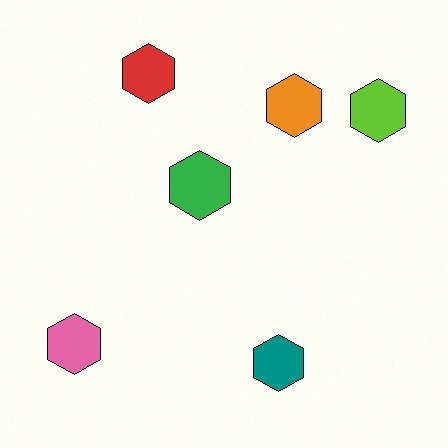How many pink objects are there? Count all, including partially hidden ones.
There is 1 pink object.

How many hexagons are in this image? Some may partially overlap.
There are 6 hexagons.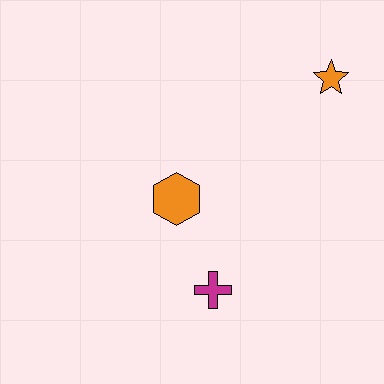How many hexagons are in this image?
There is 1 hexagon.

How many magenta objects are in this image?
There is 1 magenta object.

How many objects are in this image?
There are 3 objects.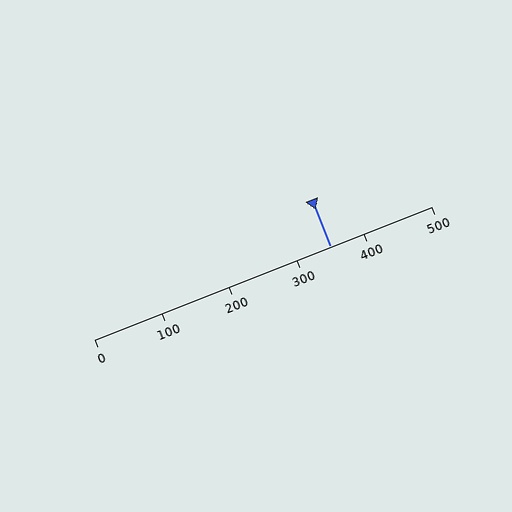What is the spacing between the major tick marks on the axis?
The major ticks are spaced 100 apart.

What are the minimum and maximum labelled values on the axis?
The axis runs from 0 to 500.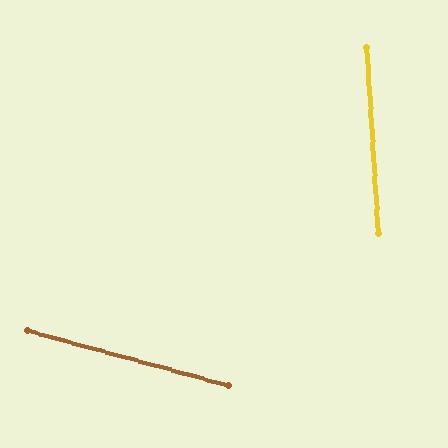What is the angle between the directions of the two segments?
Approximately 71 degrees.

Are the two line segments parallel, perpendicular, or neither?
Neither parallel nor perpendicular — they differ by about 71°.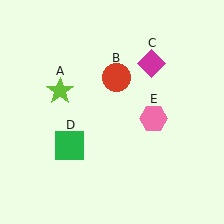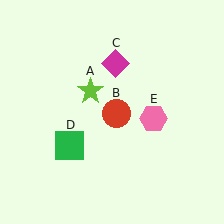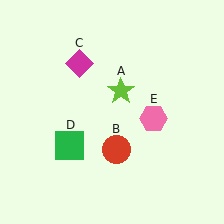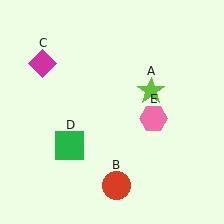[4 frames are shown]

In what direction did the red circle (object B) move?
The red circle (object B) moved down.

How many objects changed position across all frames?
3 objects changed position: lime star (object A), red circle (object B), magenta diamond (object C).